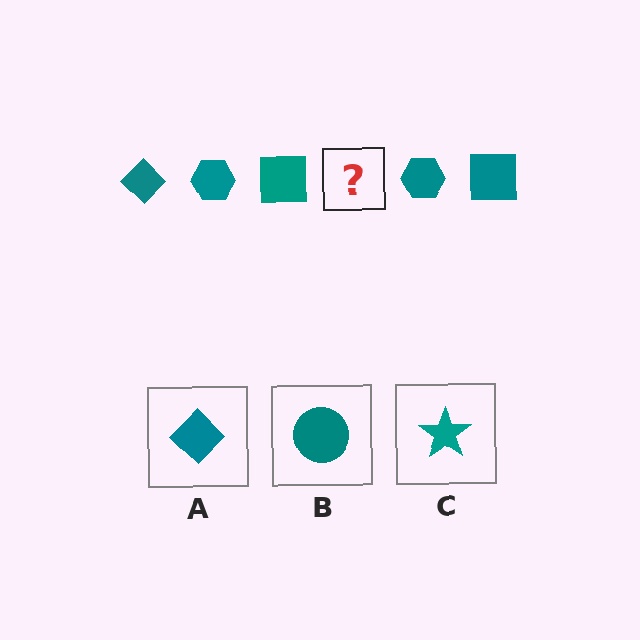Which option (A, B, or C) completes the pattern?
A.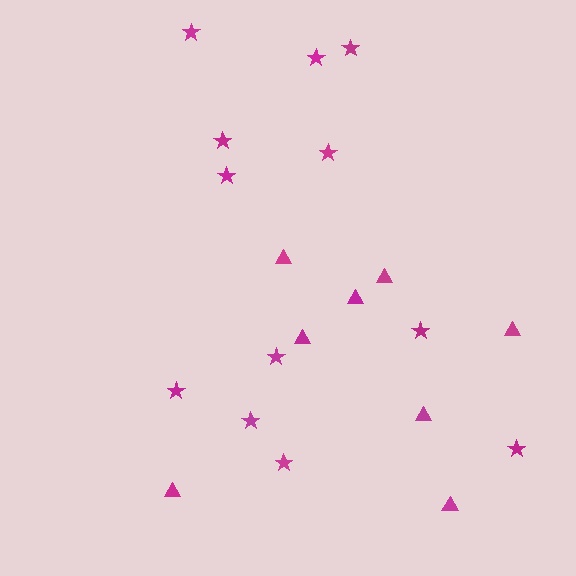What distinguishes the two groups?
There are 2 groups: one group of triangles (8) and one group of stars (12).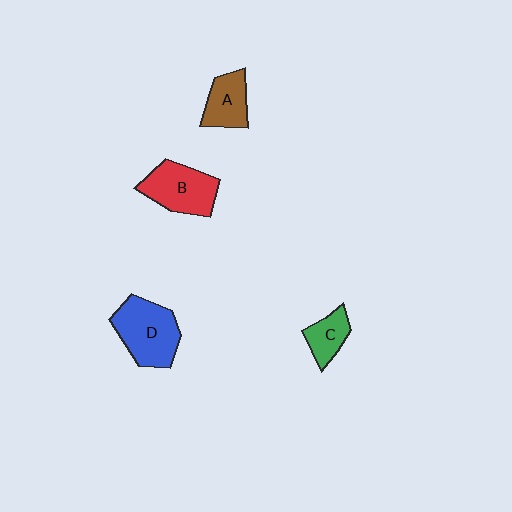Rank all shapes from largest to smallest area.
From largest to smallest: D (blue), B (red), A (brown), C (green).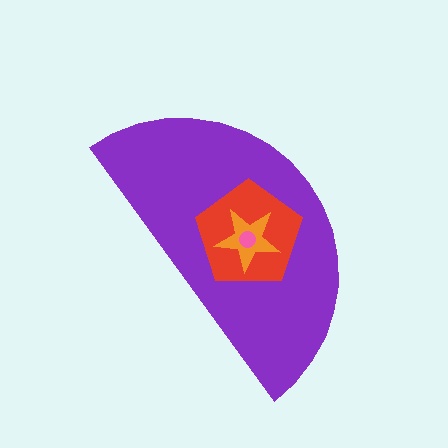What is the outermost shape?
The purple semicircle.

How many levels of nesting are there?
4.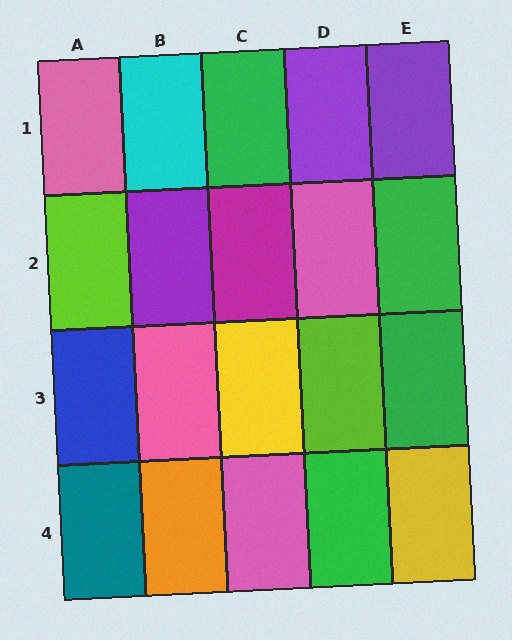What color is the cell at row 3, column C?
Yellow.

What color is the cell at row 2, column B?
Purple.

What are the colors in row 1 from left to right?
Pink, cyan, green, purple, purple.